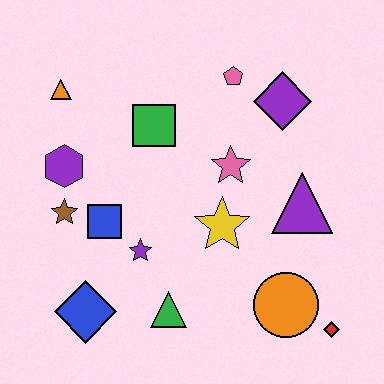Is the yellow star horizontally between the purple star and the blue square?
No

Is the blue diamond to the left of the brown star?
No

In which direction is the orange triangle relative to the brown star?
The orange triangle is above the brown star.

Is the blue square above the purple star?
Yes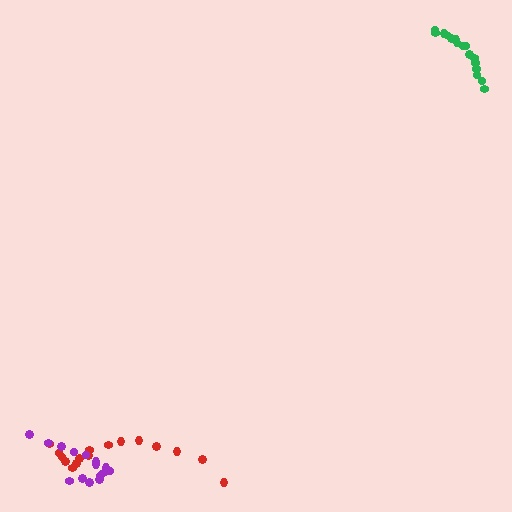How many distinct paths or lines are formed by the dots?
There are 3 distinct paths.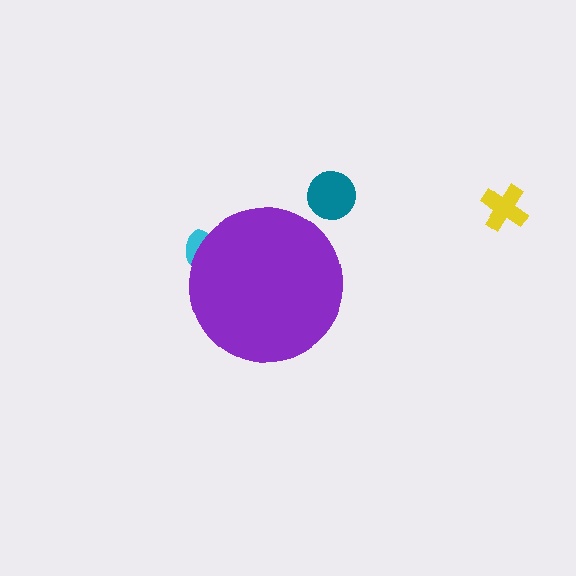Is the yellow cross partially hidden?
No, the yellow cross is fully visible.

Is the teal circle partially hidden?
No, the teal circle is fully visible.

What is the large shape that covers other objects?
A purple circle.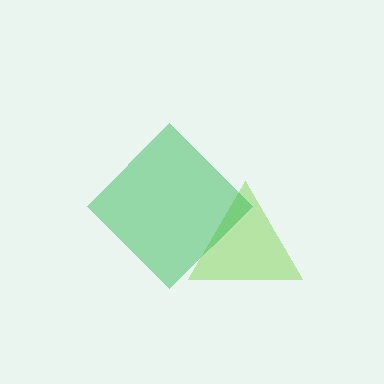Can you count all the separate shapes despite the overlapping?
Yes, there are 2 separate shapes.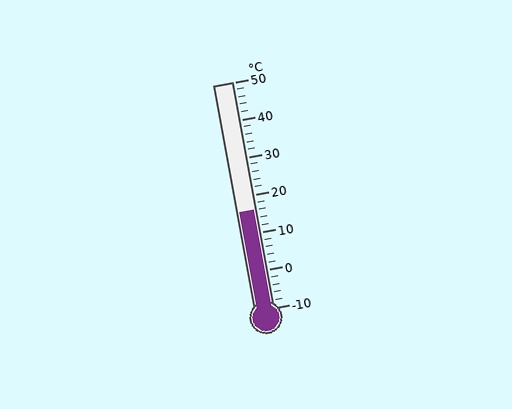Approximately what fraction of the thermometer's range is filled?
The thermometer is filled to approximately 45% of its range.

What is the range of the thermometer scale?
The thermometer scale ranges from -10°C to 50°C.